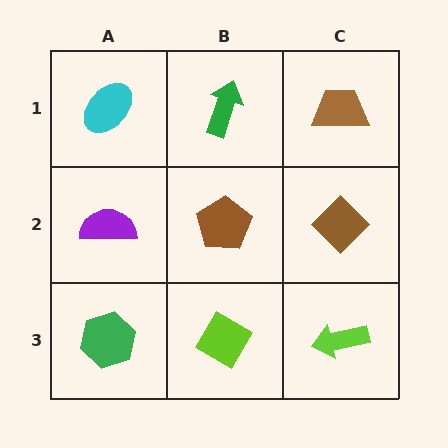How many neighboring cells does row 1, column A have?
2.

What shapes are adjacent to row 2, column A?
A cyan ellipse (row 1, column A), a green hexagon (row 3, column A), a brown pentagon (row 2, column B).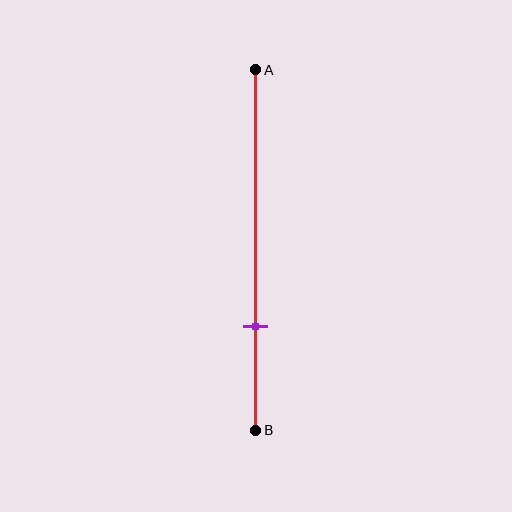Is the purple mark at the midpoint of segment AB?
No, the mark is at about 70% from A, not at the 50% midpoint.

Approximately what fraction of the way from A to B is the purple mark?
The purple mark is approximately 70% of the way from A to B.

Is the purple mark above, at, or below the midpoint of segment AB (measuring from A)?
The purple mark is below the midpoint of segment AB.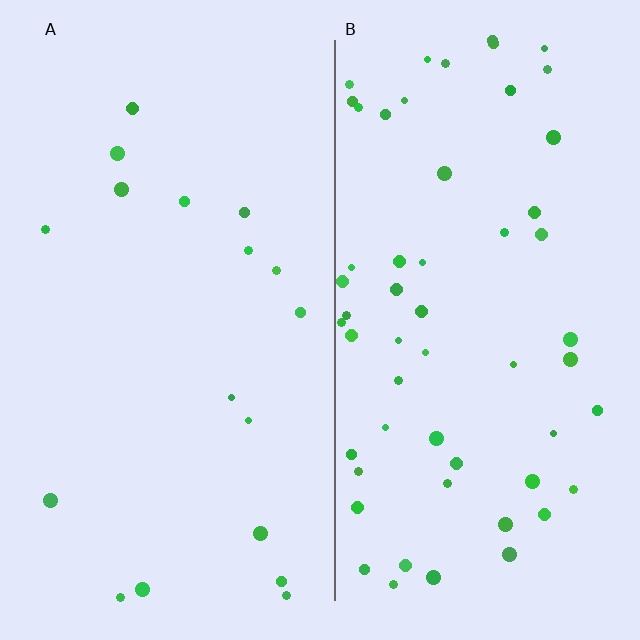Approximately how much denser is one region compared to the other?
Approximately 3.3× — region B over region A.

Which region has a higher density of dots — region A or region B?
B (the right).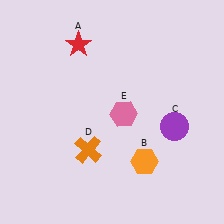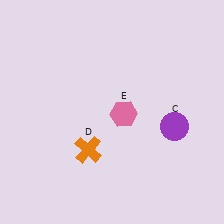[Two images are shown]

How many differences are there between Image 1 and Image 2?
There are 2 differences between the two images.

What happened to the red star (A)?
The red star (A) was removed in Image 2. It was in the top-left area of Image 1.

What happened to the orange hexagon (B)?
The orange hexagon (B) was removed in Image 2. It was in the bottom-right area of Image 1.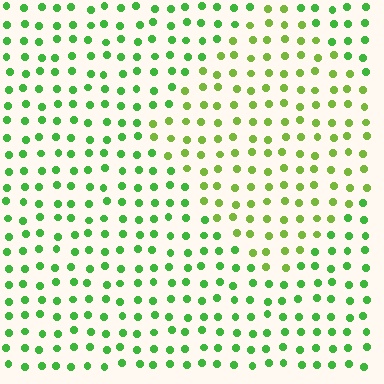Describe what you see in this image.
The image is filled with small green elements in a uniform arrangement. A diamond-shaped region is visible where the elements are tinted to a slightly different hue, forming a subtle color boundary.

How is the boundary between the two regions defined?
The boundary is defined purely by a slight shift in hue (about 28 degrees). Spacing, size, and orientation are identical on both sides.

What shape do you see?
I see a diamond.